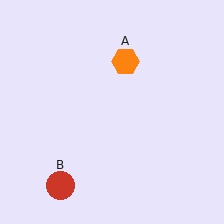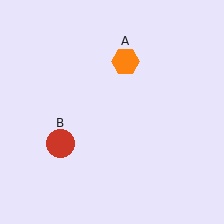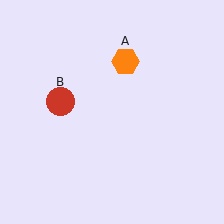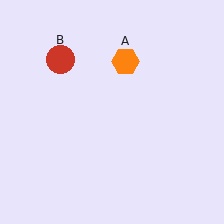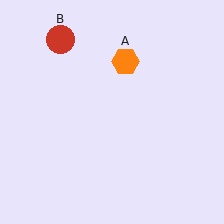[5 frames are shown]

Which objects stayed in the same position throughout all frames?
Orange hexagon (object A) remained stationary.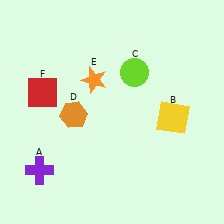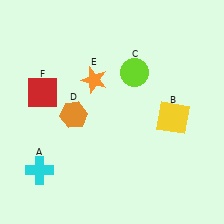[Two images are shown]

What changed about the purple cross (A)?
In Image 1, A is purple. In Image 2, it changed to cyan.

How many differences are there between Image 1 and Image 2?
There is 1 difference between the two images.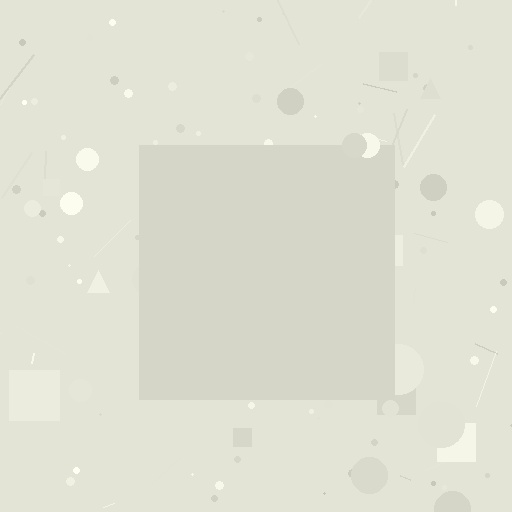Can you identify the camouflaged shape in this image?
The camouflaged shape is a square.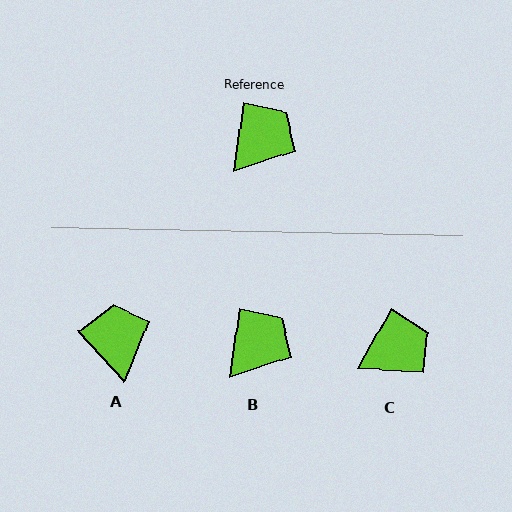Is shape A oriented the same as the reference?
No, it is off by about 50 degrees.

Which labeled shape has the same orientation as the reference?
B.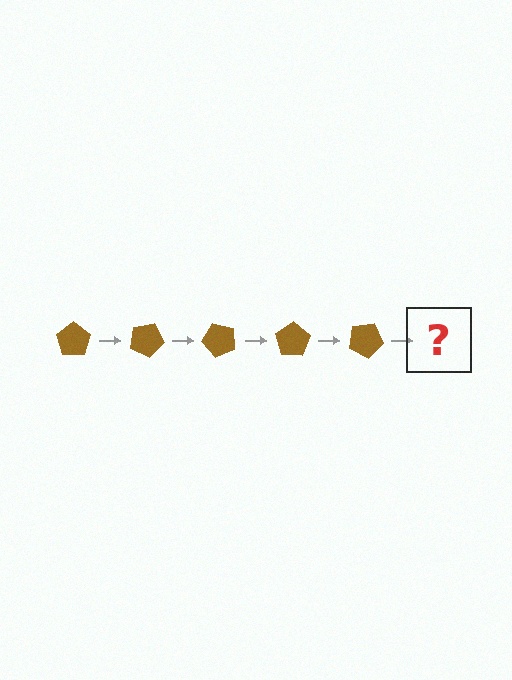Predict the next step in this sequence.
The next step is a brown pentagon rotated 125 degrees.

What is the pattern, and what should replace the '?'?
The pattern is that the pentagon rotates 25 degrees each step. The '?' should be a brown pentagon rotated 125 degrees.